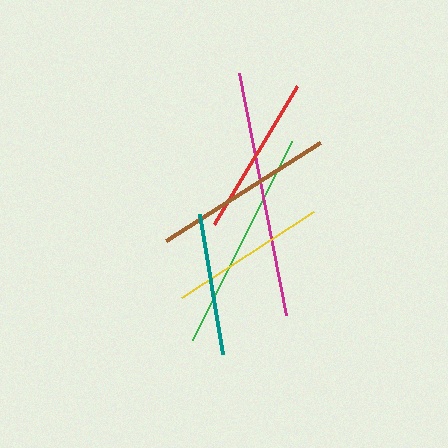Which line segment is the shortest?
The teal line is the shortest at approximately 142 pixels.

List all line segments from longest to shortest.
From longest to shortest: magenta, green, brown, red, yellow, teal.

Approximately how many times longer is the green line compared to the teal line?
The green line is approximately 1.6 times the length of the teal line.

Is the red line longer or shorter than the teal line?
The red line is longer than the teal line.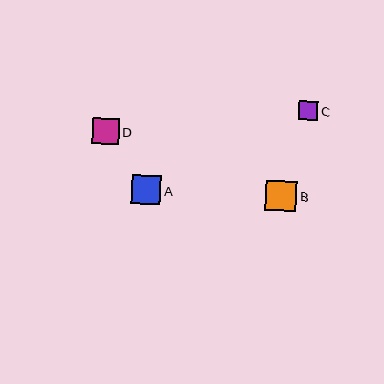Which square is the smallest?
Square C is the smallest with a size of approximately 19 pixels.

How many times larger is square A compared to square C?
Square A is approximately 1.5 times the size of square C.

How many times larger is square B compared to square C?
Square B is approximately 1.6 times the size of square C.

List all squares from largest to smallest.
From largest to smallest: B, A, D, C.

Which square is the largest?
Square B is the largest with a size of approximately 31 pixels.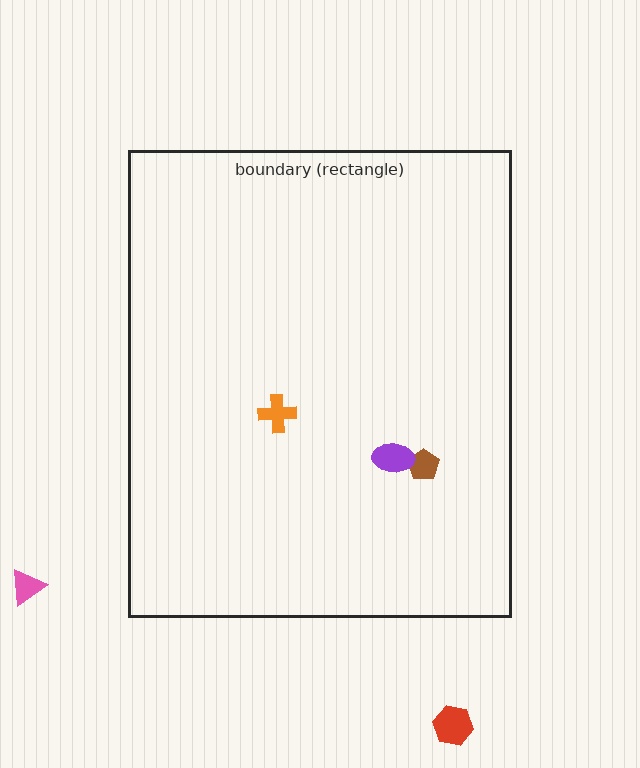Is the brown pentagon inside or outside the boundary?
Inside.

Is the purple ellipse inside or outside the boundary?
Inside.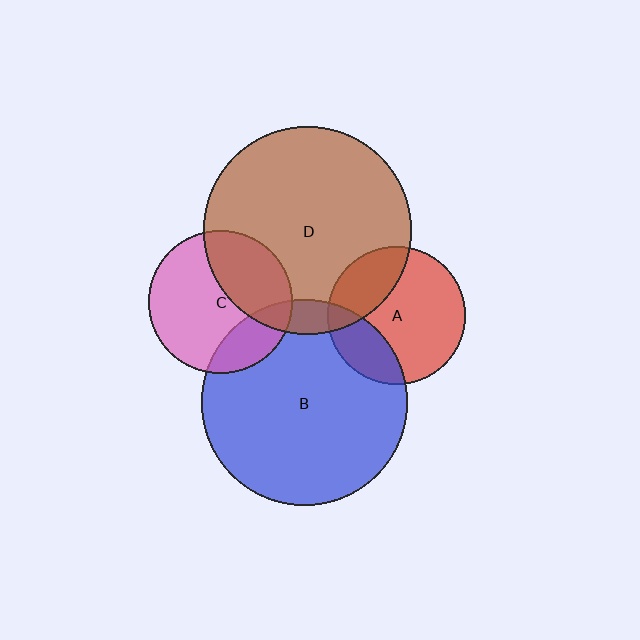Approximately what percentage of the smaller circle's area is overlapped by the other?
Approximately 30%.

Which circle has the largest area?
Circle D (brown).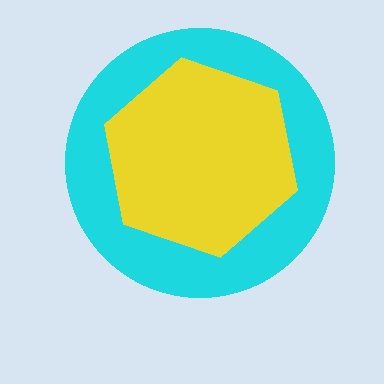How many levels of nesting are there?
2.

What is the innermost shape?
The yellow hexagon.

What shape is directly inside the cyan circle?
The yellow hexagon.